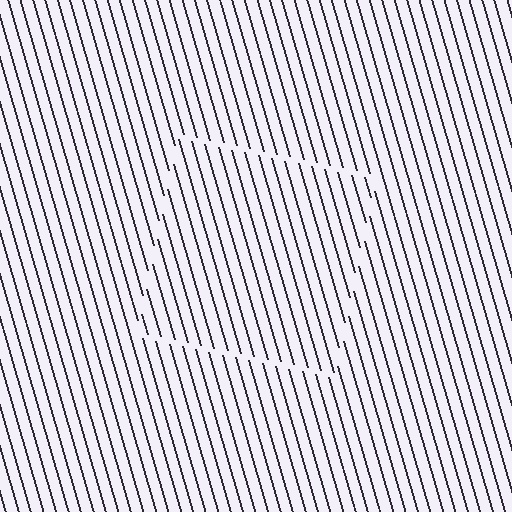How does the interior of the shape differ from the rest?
The interior of the shape contains the same grating, shifted by half a period — the contour is defined by the phase discontinuity where line-ends from the inner and outer gratings abut.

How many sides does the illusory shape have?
4 sides — the line-ends trace a square.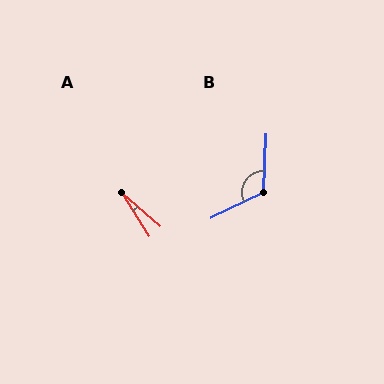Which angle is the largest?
B, at approximately 118 degrees.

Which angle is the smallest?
A, at approximately 16 degrees.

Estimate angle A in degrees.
Approximately 16 degrees.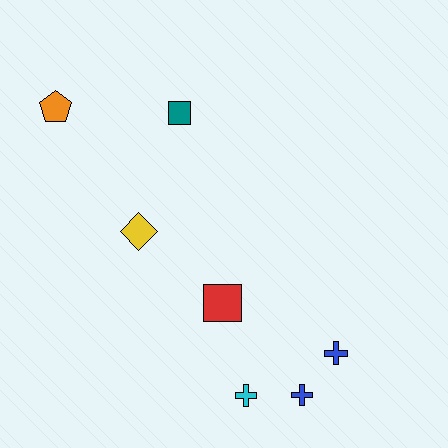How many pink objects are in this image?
There are no pink objects.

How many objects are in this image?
There are 7 objects.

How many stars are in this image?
There are no stars.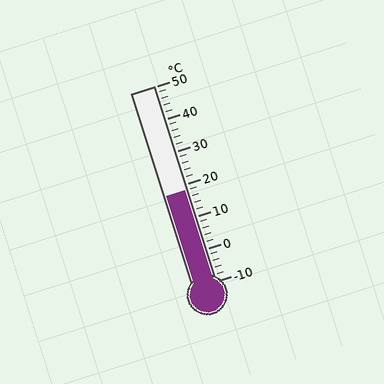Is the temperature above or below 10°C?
The temperature is above 10°C.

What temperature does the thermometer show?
The thermometer shows approximately 18°C.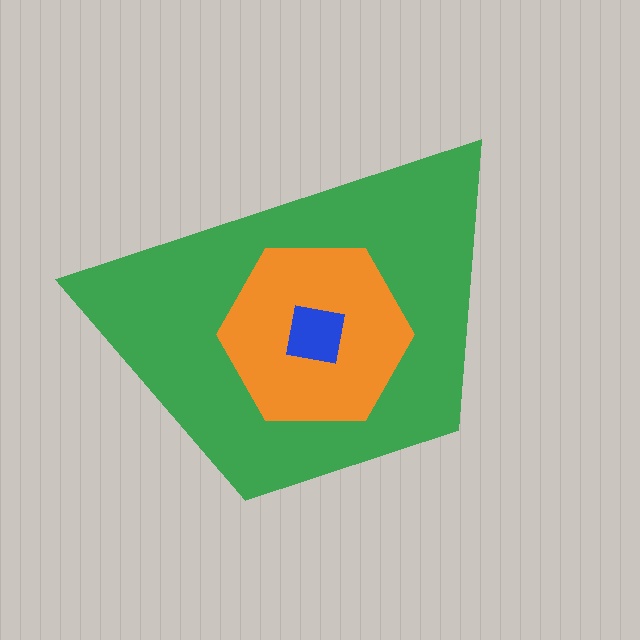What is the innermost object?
The blue square.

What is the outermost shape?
The green trapezoid.